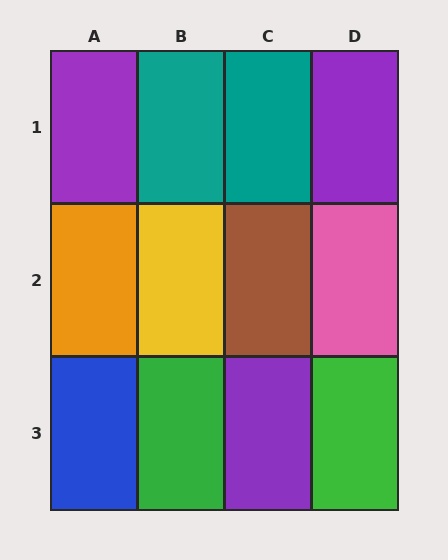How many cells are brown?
1 cell is brown.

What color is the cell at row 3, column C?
Purple.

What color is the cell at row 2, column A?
Orange.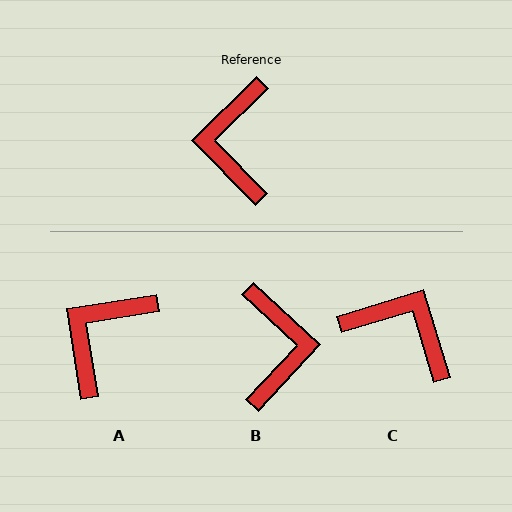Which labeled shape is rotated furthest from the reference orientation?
B, about 177 degrees away.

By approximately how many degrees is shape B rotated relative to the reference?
Approximately 177 degrees clockwise.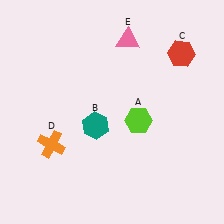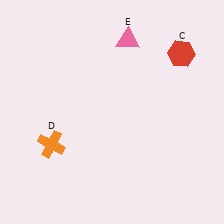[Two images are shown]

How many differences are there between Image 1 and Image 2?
There are 2 differences between the two images.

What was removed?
The lime hexagon (A), the teal hexagon (B) were removed in Image 2.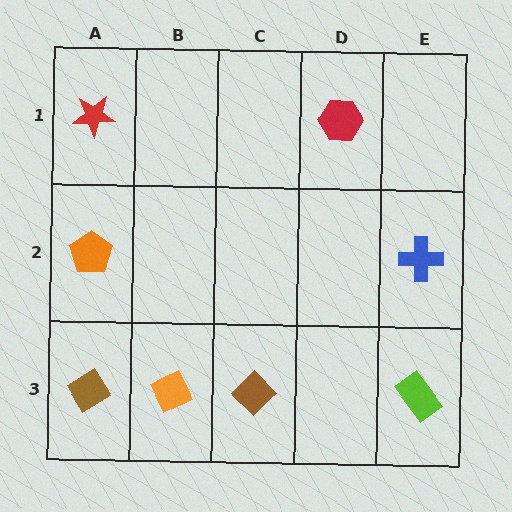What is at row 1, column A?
A red star.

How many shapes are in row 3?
4 shapes.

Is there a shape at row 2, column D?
No, that cell is empty.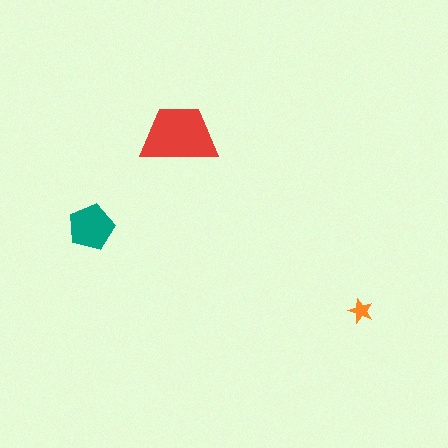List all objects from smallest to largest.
The orange star, the teal pentagon, the red trapezoid.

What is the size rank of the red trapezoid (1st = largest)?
1st.